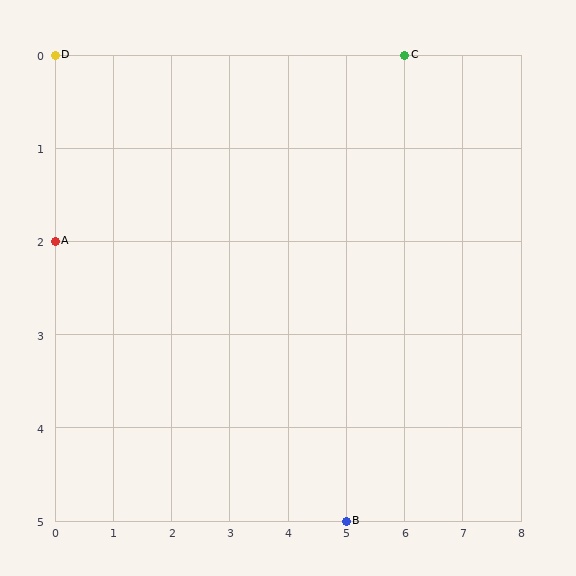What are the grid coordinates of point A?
Point A is at grid coordinates (0, 2).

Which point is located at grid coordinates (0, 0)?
Point D is at (0, 0).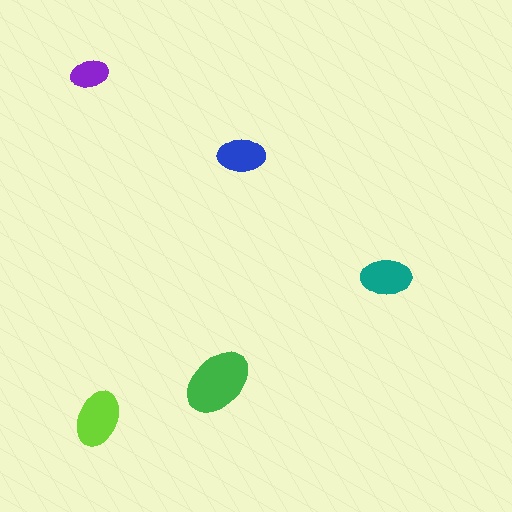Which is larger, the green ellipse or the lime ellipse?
The green one.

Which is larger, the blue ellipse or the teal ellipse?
The teal one.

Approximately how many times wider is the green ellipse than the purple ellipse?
About 2 times wider.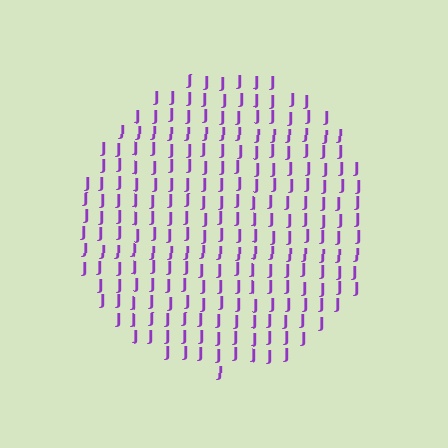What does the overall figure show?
The overall figure shows a circle.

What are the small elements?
The small elements are letter J's.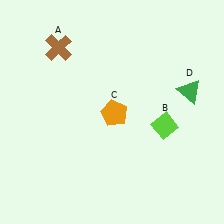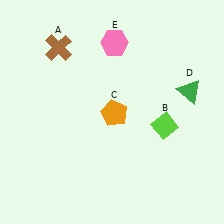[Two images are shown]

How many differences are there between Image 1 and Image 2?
There is 1 difference between the two images.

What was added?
A pink hexagon (E) was added in Image 2.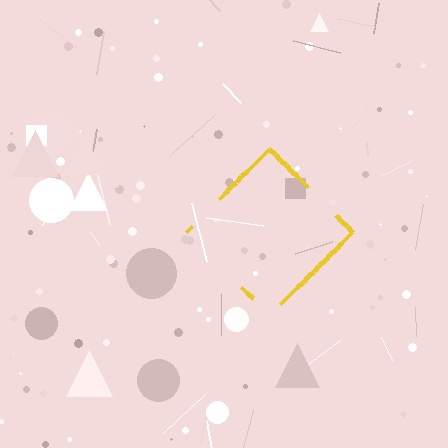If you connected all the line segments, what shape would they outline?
They would outline a diamond.